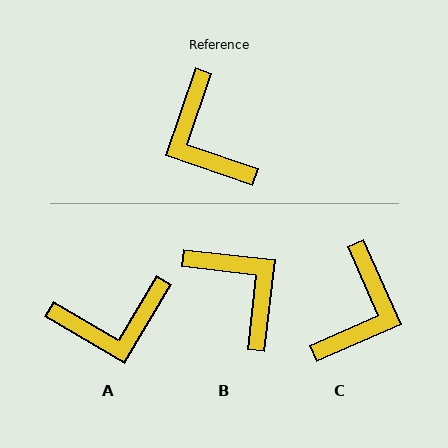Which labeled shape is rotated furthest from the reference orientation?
B, about 167 degrees away.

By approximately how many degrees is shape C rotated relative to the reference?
Approximately 133 degrees counter-clockwise.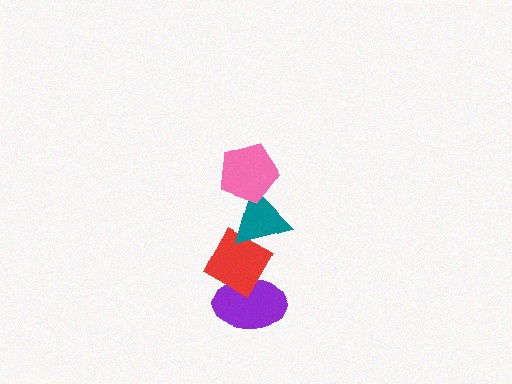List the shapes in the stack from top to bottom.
From top to bottom: the pink pentagon, the teal triangle, the red diamond, the purple ellipse.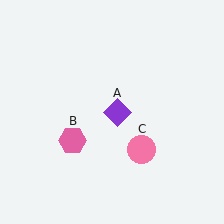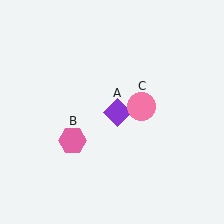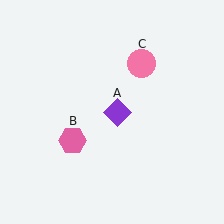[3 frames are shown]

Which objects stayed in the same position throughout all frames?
Purple diamond (object A) and pink hexagon (object B) remained stationary.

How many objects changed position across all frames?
1 object changed position: pink circle (object C).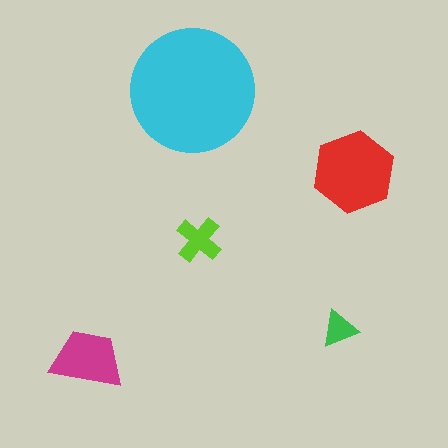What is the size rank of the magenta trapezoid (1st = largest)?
3rd.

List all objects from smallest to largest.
The green triangle, the lime cross, the magenta trapezoid, the red hexagon, the cyan circle.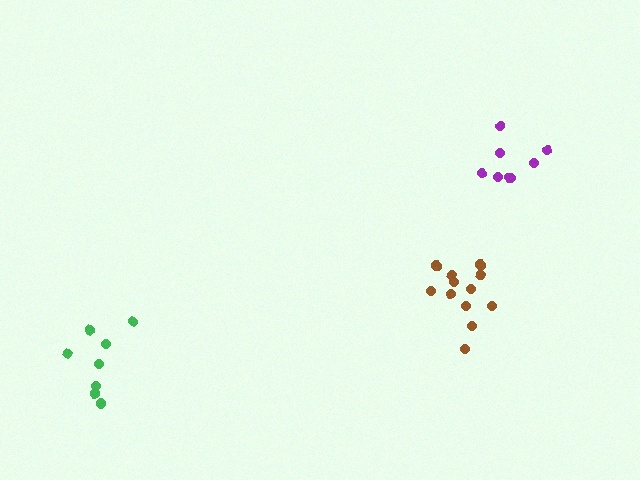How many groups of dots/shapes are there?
There are 3 groups.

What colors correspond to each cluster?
The clusters are colored: brown, purple, green.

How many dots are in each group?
Group 1: 12 dots, Group 2: 8 dots, Group 3: 8 dots (28 total).